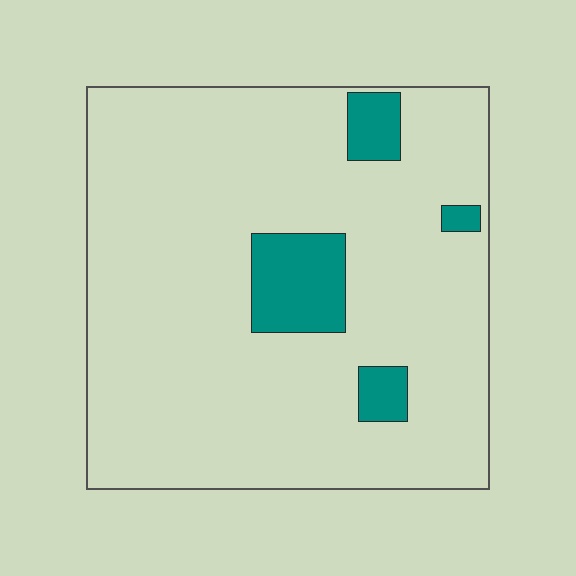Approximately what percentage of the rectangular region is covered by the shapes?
Approximately 10%.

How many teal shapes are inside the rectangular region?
4.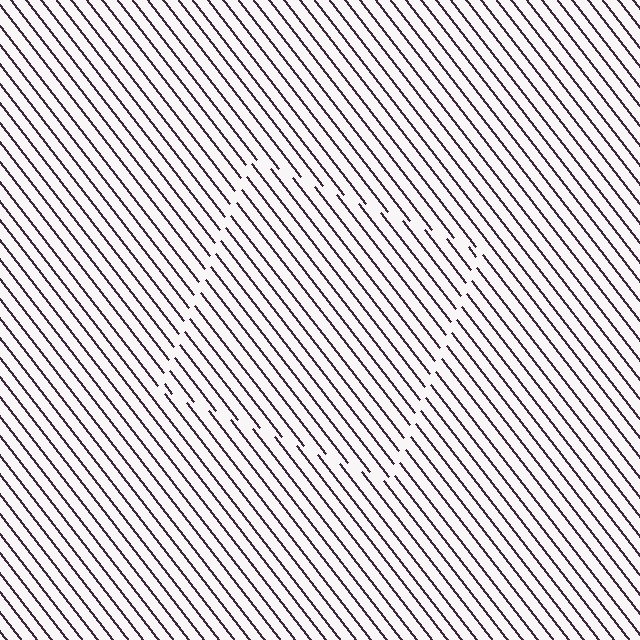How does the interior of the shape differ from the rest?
The interior of the shape contains the same grating, shifted by half a period — the contour is defined by the phase discontinuity where line-ends from the inner and outer gratings abut.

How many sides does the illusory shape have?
4 sides — the line-ends trace a square.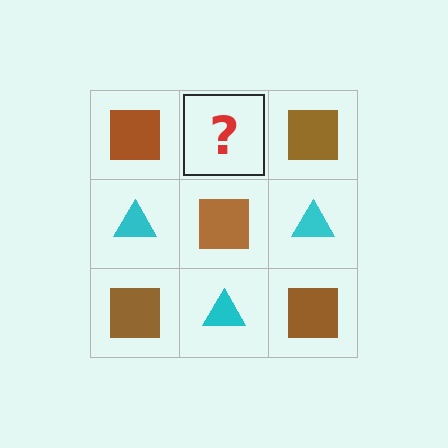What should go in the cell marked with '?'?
The missing cell should contain a cyan triangle.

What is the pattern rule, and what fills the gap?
The rule is that it alternates brown square and cyan triangle in a checkerboard pattern. The gap should be filled with a cyan triangle.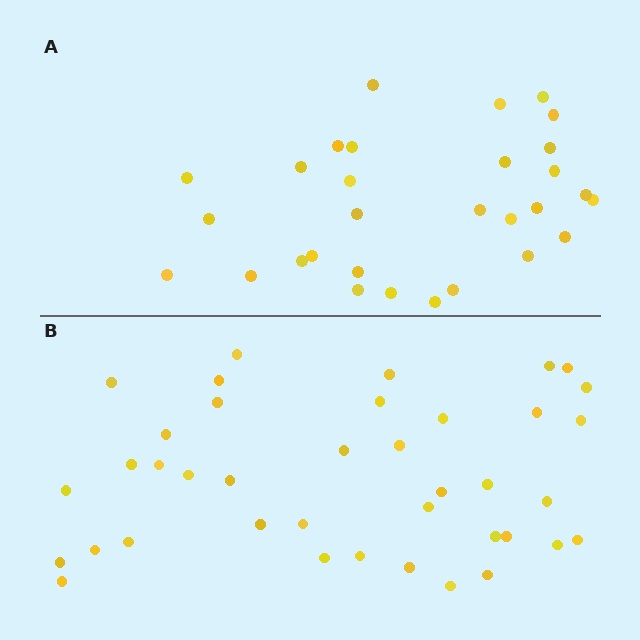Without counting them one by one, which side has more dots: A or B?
Region B (the bottom region) has more dots.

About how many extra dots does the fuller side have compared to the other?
Region B has roughly 8 or so more dots than region A.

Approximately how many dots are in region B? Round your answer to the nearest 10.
About 40 dots. (The exact count is 39, which rounds to 40.)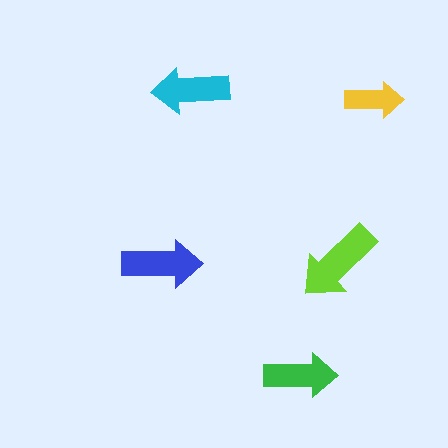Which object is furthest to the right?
The yellow arrow is rightmost.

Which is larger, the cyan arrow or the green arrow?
The cyan one.